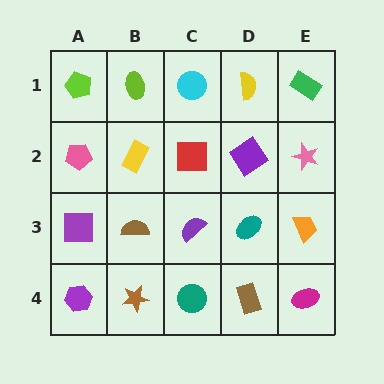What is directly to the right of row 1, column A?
A lime ellipse.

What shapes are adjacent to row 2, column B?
A lime ellipse (row 1, column B), a brown semicircle (row 3, column B), a pink pentagon (row 2, column A), a red square (row 2, column C).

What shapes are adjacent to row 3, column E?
A pink star (row 2, column E), a magenta ellipse (row 4, column E), a teal ellipse (row 3, column D).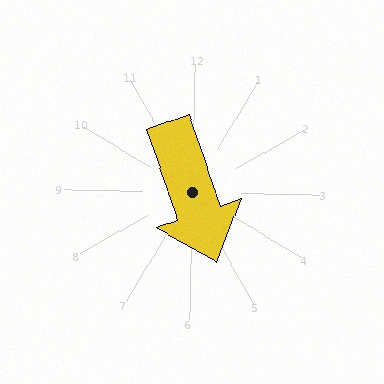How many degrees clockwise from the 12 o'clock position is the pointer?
Approximately 160 degrees.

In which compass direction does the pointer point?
South.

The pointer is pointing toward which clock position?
Roughly 5 o'clock.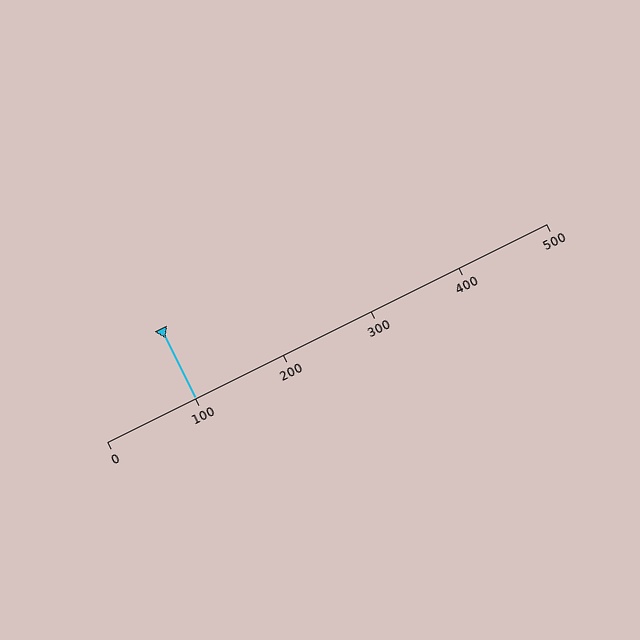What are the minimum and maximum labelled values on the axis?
The axis runs from 0 to 500.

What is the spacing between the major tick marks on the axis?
The major ticks are spaced 100 apart.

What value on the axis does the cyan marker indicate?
The marker indicates approximately 100.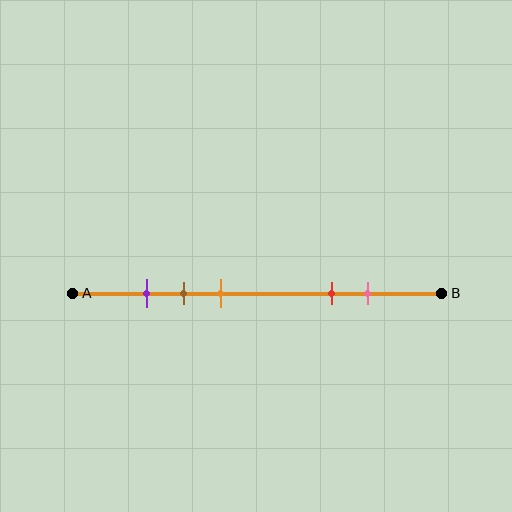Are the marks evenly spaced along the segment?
No, the marks are not evenly spaced.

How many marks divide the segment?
There are 5 marks dividing the segment.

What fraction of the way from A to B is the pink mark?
The pink mark is approximately 80% (0.8) of the way from A to B.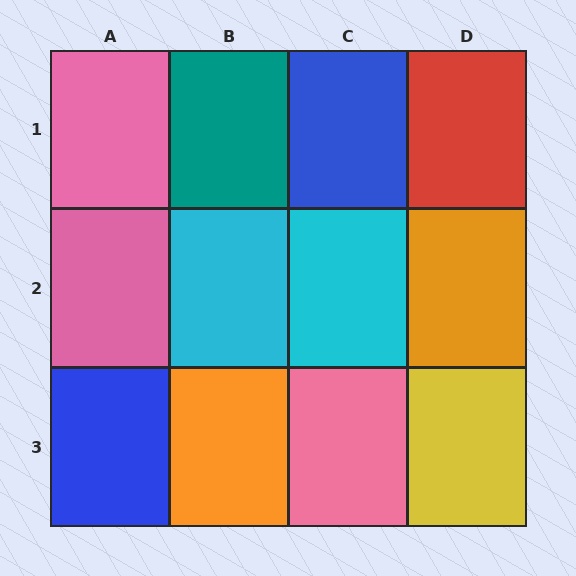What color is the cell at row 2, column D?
Orange.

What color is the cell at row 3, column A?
Blue.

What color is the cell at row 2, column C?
Cyan.